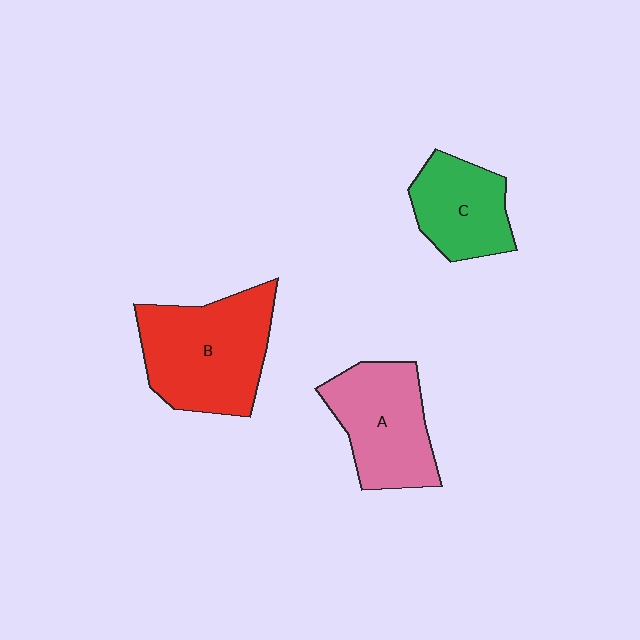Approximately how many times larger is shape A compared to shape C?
Approximately 1.3 times.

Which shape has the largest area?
Shape B (red).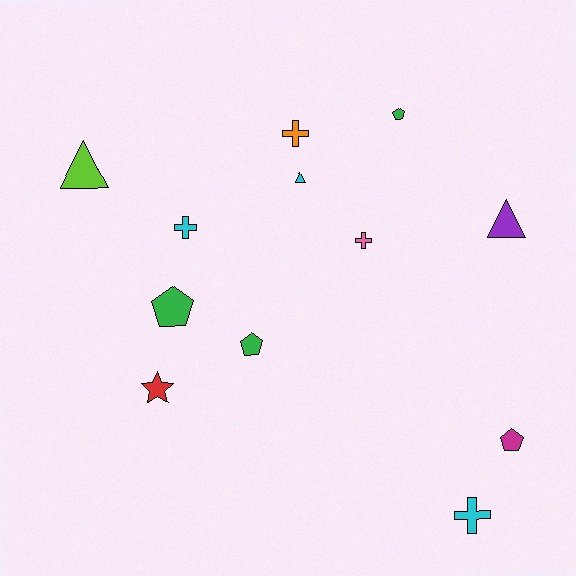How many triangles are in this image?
There are 3 triangles.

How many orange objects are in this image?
There is 1 orange object.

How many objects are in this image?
There are 12 objects.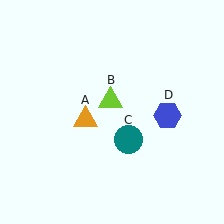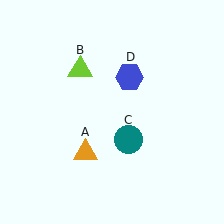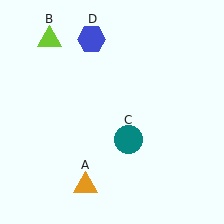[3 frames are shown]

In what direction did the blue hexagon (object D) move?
The blue hexagon (object D) moved up and to the left.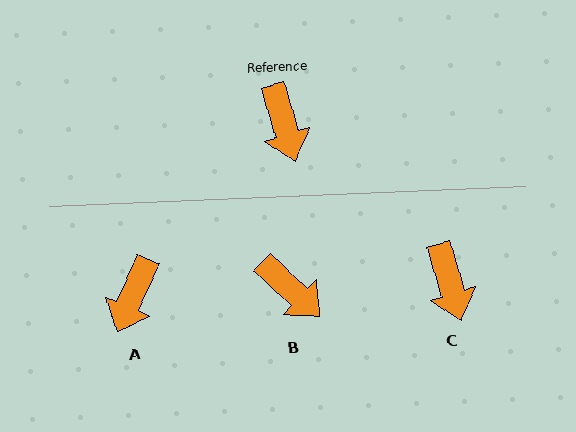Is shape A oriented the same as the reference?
No, it is off by about 40 degrees.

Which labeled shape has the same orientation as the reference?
C.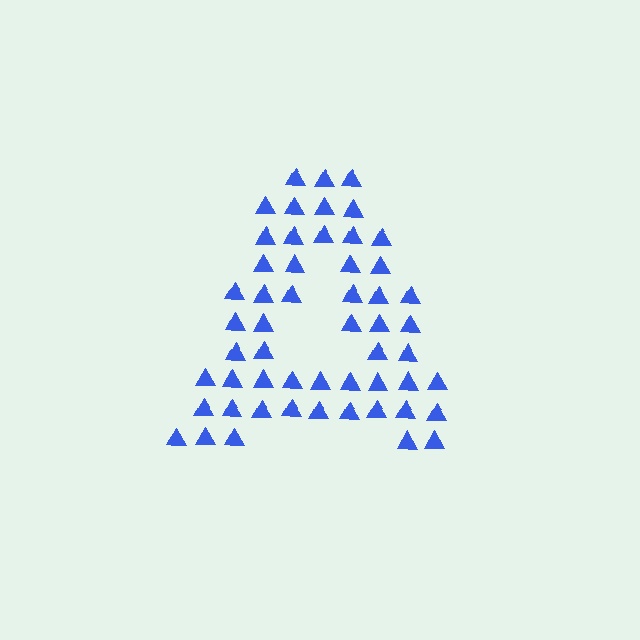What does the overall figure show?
The overall figure shows the letter A.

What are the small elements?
The small elements are triangles.